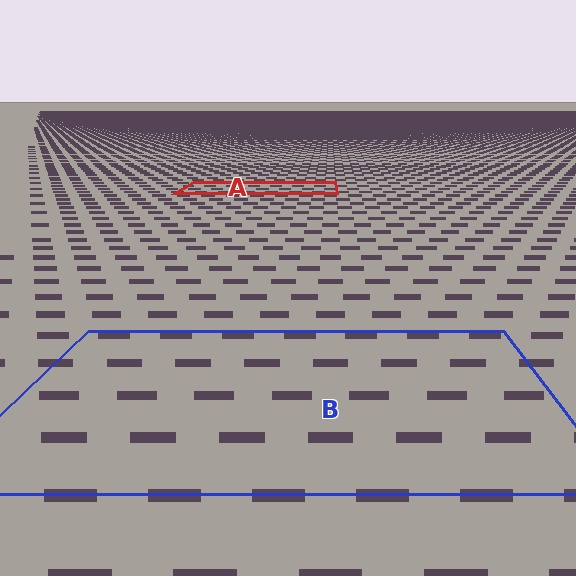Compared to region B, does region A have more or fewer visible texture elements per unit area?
Region A has more texture elements per unit area — they are packed more densely because it is farther away.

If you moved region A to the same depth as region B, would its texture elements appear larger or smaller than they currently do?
They would appear larger. At a closer depth, the same texture elements are projected at a bigger on-screen size.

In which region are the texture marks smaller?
The texture marks are smaller in region A, because it is farther away.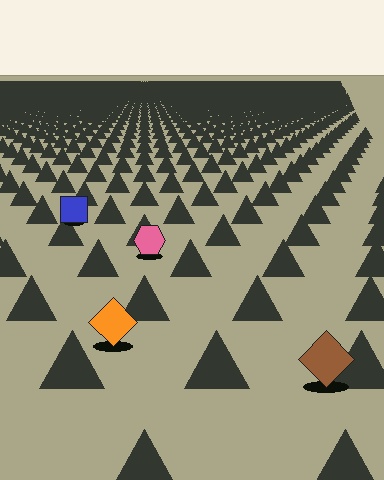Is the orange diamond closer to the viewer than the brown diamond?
No. The brown diamond is closer — you can tell from the texture gradient: the ground texture is coarser near it.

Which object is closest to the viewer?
The brown diamond is closest. The texture marks near it are larger and more spread out.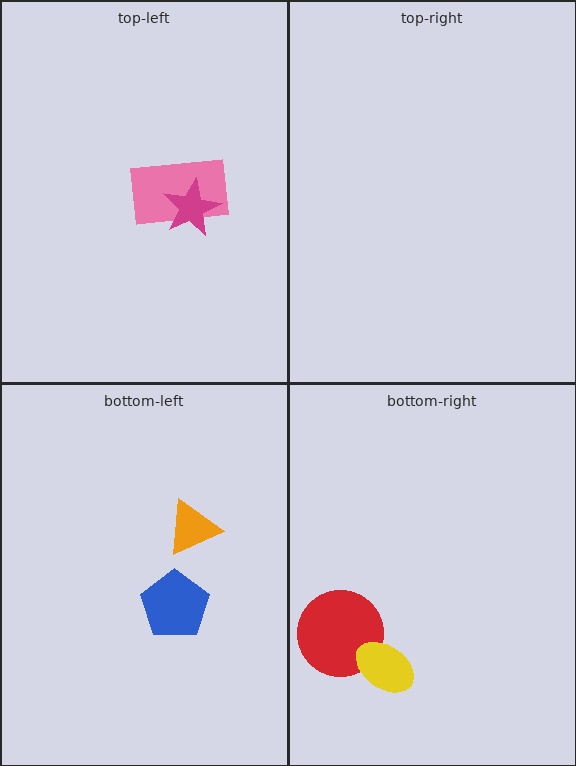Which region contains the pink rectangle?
The top-left region.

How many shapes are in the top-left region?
2.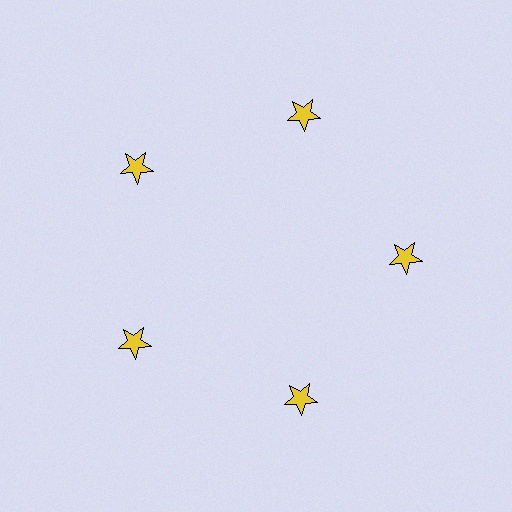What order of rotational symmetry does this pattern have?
This pattern has 5-fold rotational symmetry.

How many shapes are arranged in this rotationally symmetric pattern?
There are 5 shapes, arranged in 5 groups of 1.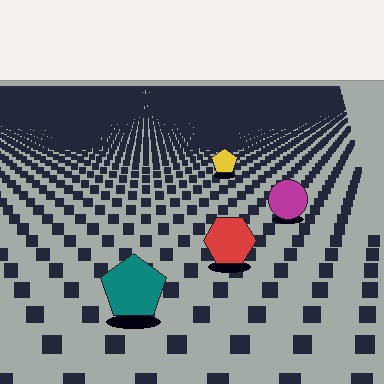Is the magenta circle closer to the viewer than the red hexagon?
No. The red hexagon is closer — you can tell from the texture gradient: the ground texture is coarser near it.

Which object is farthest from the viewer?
The yellow pentagon is farthest from the viewer. It appears smaller and the ground texture around it is denser.